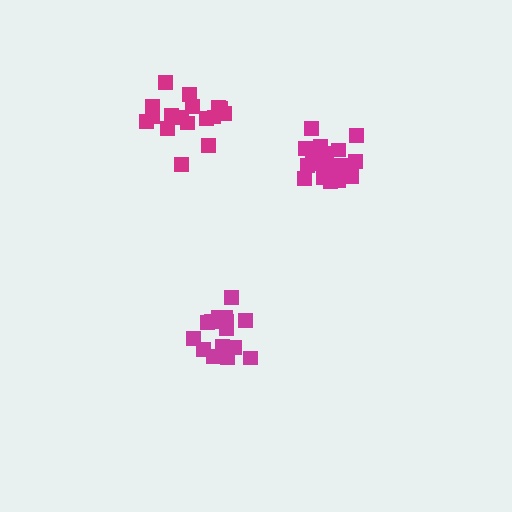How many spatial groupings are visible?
There are 3 spatial groupings.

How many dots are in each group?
Group 1: 21 dots, Group 2: 16 dots, Group 3: 17 dots (54 total).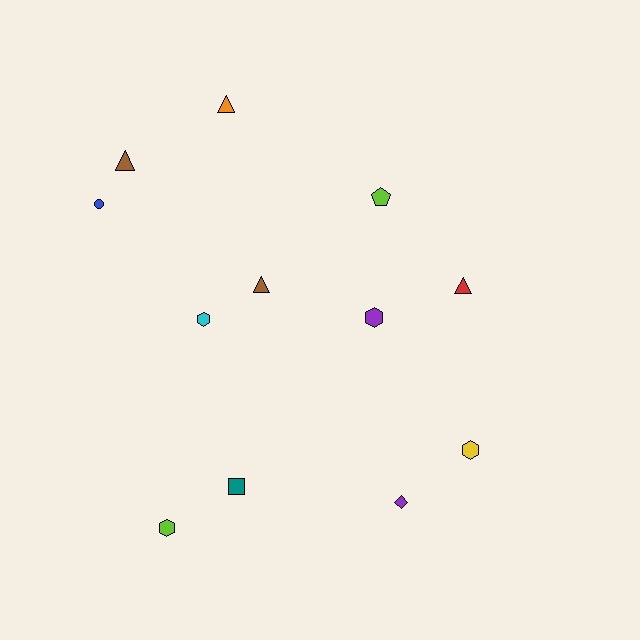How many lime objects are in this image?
There are 2 lime objects.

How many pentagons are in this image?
There is 1 pentagon.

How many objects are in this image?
There are 12 objects.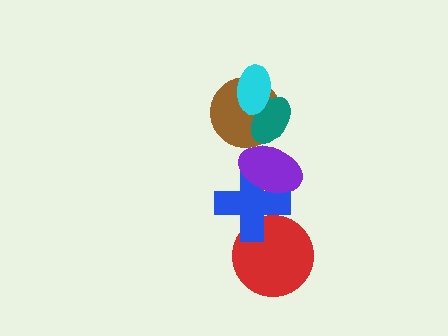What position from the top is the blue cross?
The blue cross is 5th from the top.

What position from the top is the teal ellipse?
The teal ellipse is 2nd from the top.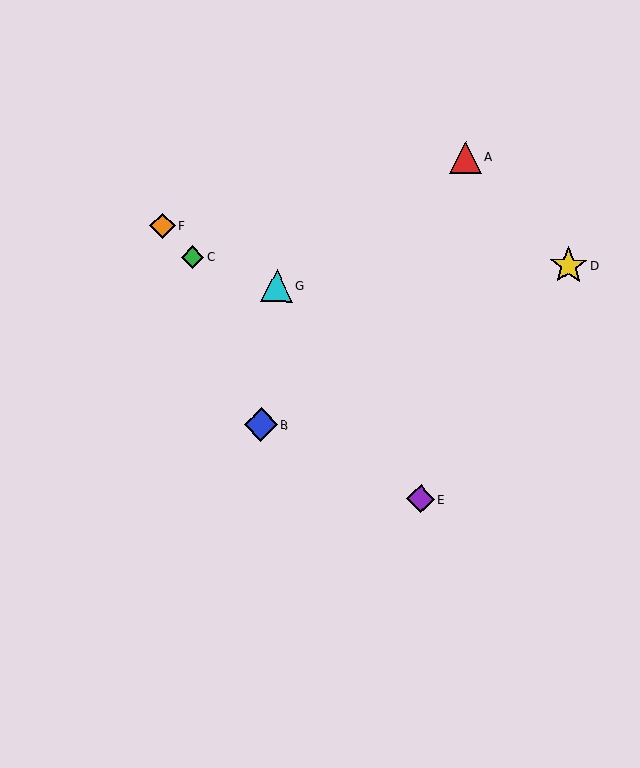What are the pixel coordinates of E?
Object E is at (421, 499).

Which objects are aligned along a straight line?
Objects C, E, F are aligned along a straight line.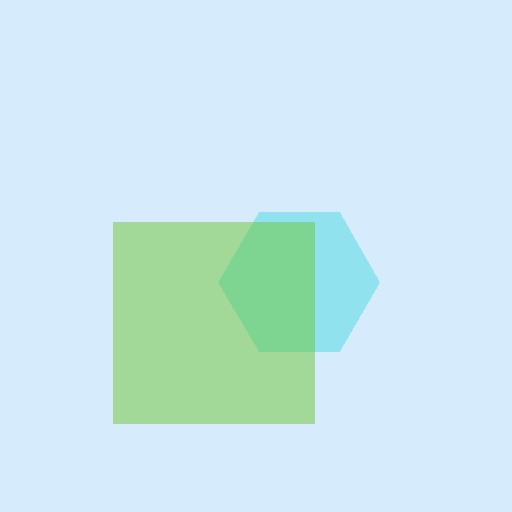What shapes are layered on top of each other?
The layered shapes are: a cyan hexagon, a lime square.